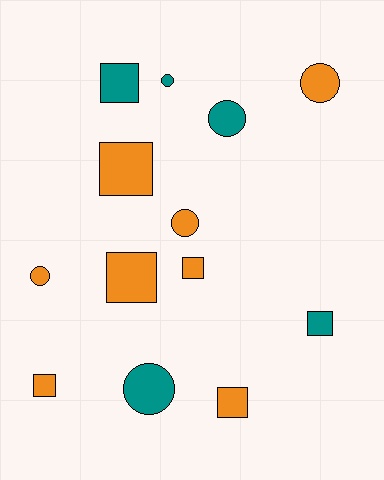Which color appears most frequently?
Orange, with 8 objects.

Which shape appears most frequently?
Square, with 7 objects.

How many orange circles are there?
There are 3 orange circles.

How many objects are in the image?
There are 13 objects.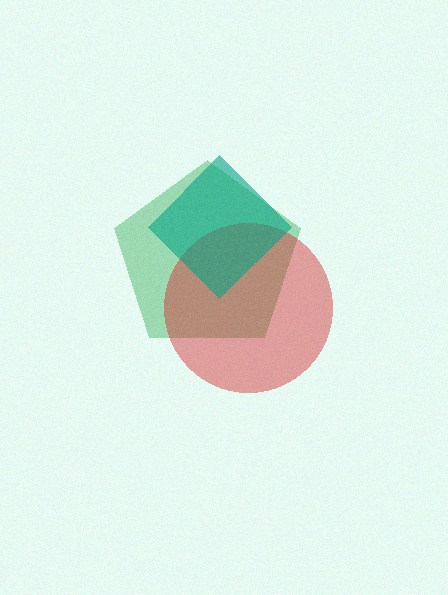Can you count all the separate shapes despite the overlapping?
Yes, there are 3 separate shapes.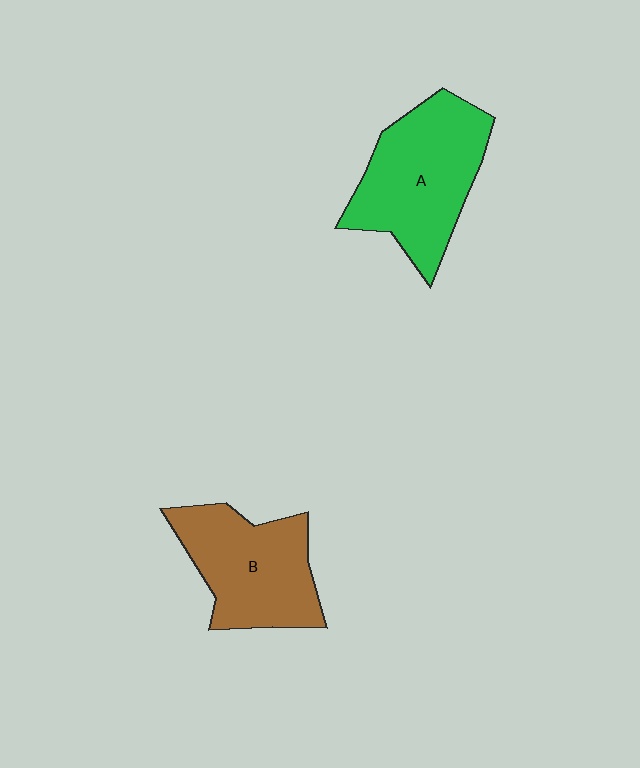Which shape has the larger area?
Shape A (green).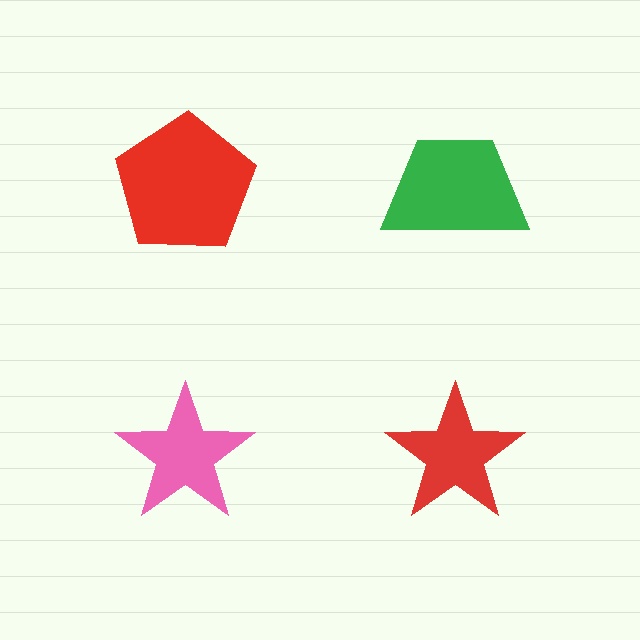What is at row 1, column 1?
A red pentagon.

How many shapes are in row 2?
2 shapes.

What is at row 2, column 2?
A red star.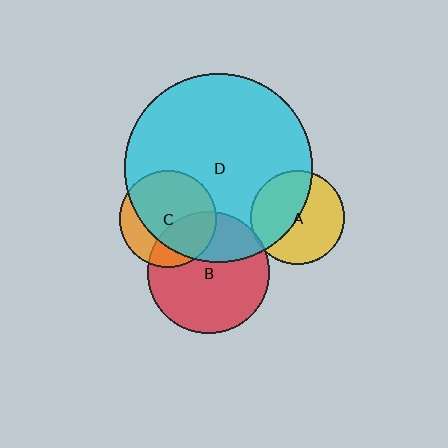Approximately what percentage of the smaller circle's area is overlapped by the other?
Approximately 45%.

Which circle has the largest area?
Circle D (cyan).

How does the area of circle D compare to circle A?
Approximately 4.0 times.